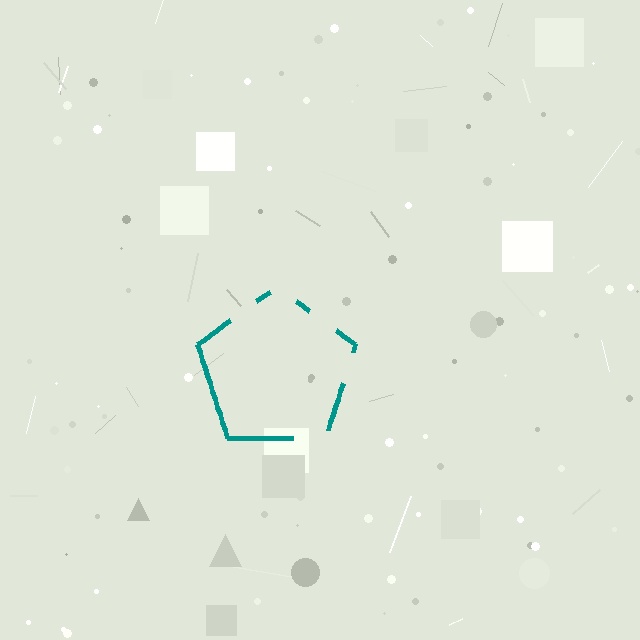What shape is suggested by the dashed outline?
The dashed outline suggests a pentagon.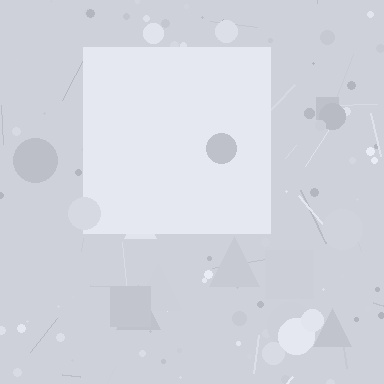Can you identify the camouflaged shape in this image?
The camouflaged shape is a square.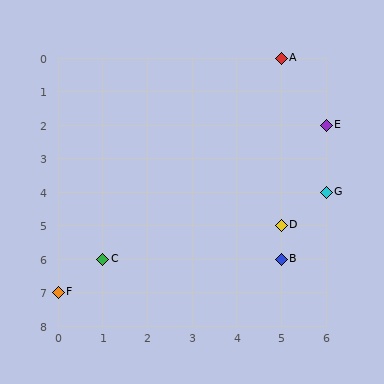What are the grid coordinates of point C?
Point C is at grid coordinates (1, 6).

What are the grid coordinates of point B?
Point B is at grid coordinates (5, 6).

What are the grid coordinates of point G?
Point G is at grid coordinates (6, 4).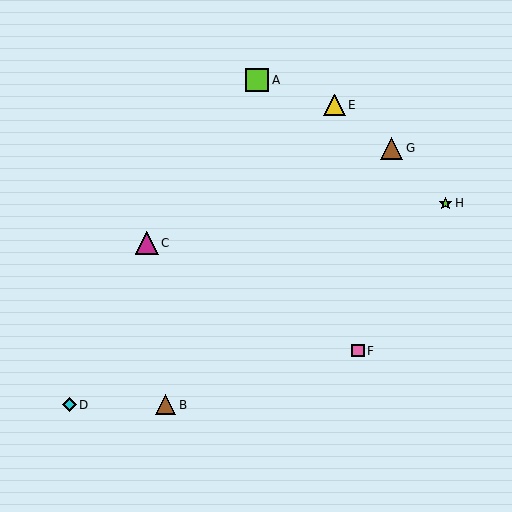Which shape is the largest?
The magenta triangle (labeled C) is the largest.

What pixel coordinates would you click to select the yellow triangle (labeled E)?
Click at (334, 105) to select the yellow triangle E.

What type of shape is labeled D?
Shape D is a cyan diamond.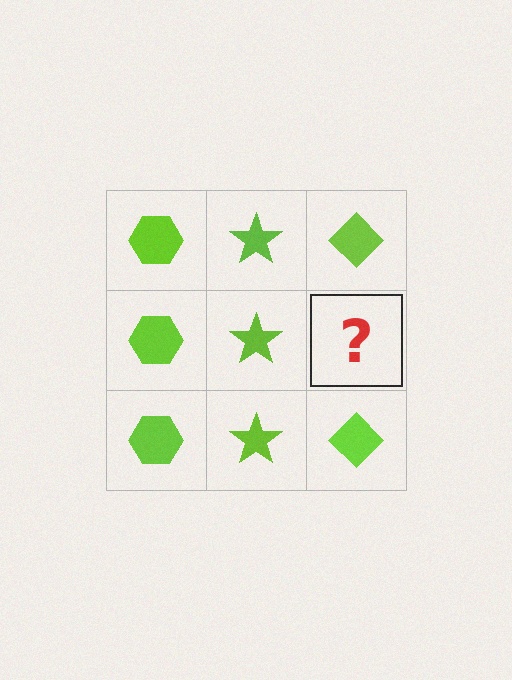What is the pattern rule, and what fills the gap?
The rule is that each column has a consistent shape. The gap should be filled with a lime diamond.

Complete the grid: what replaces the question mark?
The question mark should be replaced with a lime diamond.